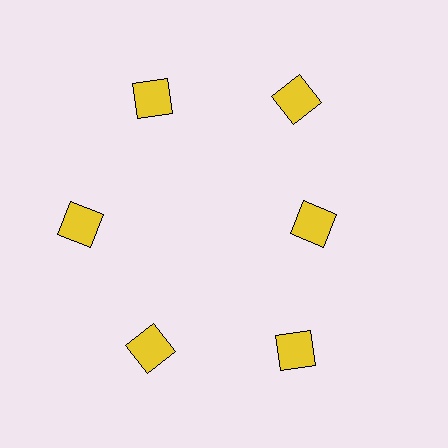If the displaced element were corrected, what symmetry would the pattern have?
It would have 6-fold rotational symmetry — the pattern would map onto itself every 60 degrees.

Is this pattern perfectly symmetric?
No. The 6 yellow squares are arranged in a ring, but one element near the 3 o'clock position is pulled inward toward the center, breaking the 6-fold rotational symmetry.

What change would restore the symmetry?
The symmetry would be restored by moving it outward, back onto the ring so that all 6 squares sit at equal angles and equal distance from the center.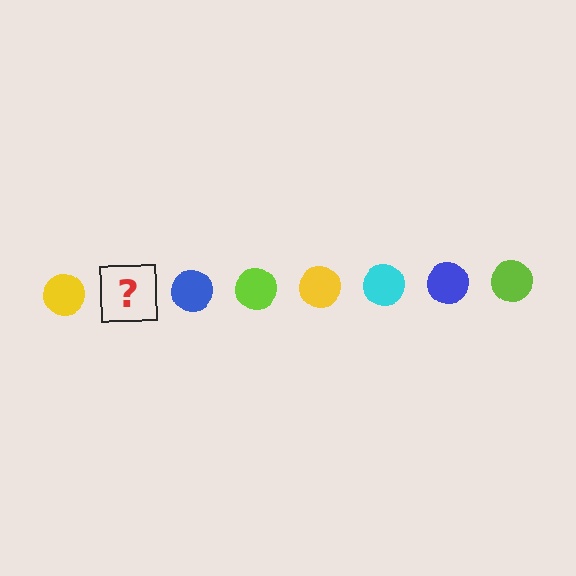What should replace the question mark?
The question mark should be replaced with a cyan circle.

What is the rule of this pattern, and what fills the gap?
The rule is that the pattern cycles through yellow, cyan, blue, lime circles. The gap should be filled with a cyan circle.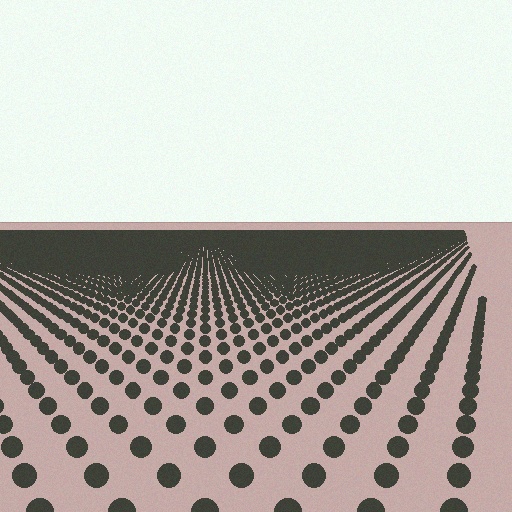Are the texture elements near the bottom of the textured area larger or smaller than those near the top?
Larger. Near the bottom, elements are closer to the viewer and appear at a bigger on-screen size.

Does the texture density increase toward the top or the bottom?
Density increases toward the top.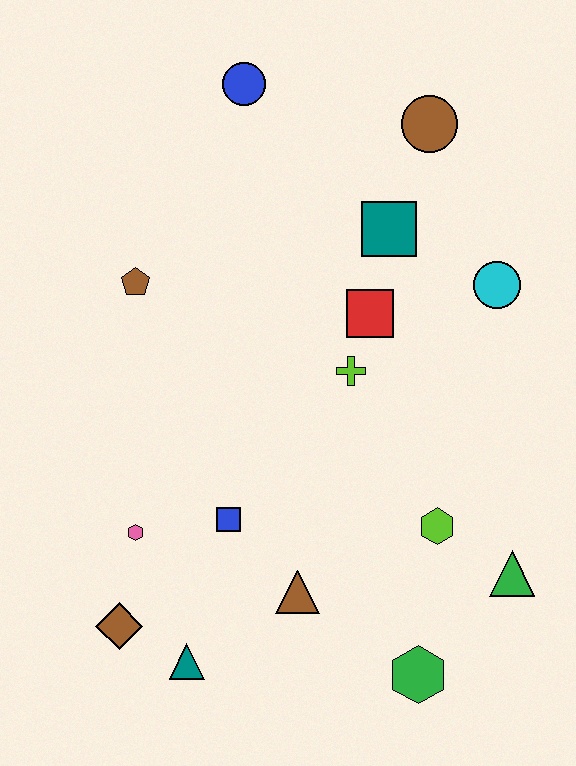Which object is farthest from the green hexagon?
The blue circle is farthest from the green hexagon.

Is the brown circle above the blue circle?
No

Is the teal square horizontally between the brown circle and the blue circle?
Yes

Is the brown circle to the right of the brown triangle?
Yes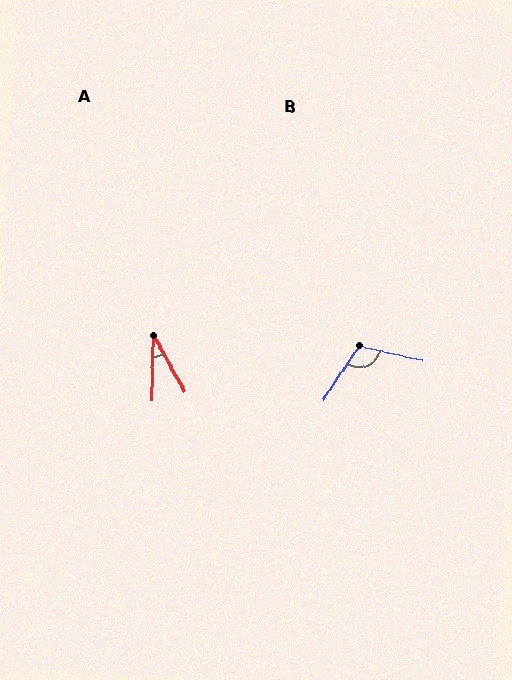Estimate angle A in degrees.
Approximately 31 degrees.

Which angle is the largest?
B, at approximately 111 degrees.